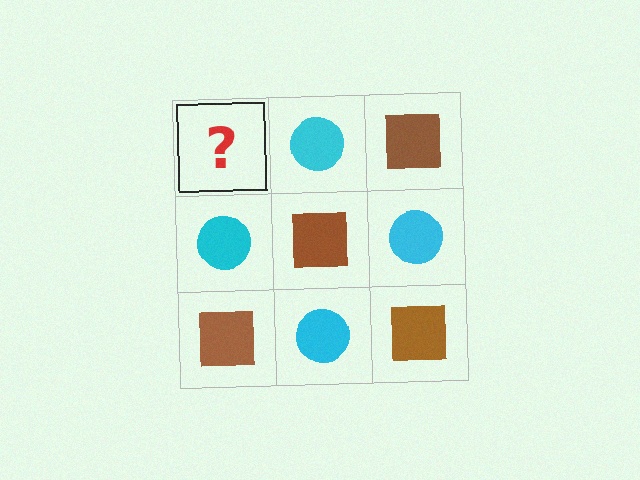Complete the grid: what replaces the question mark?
The question mark should be replaced with a brown square.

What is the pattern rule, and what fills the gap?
The rule is that it alternates brown square and cyan circle in a checkerboard pattern. The gap should be filled with a brown square.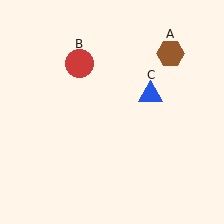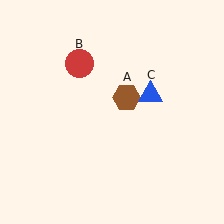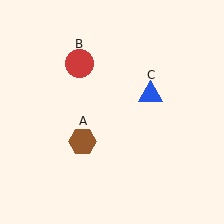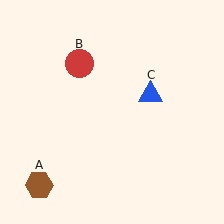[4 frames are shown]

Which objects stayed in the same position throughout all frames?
Red circle (object B) and blue triangle (object C) remained stationary.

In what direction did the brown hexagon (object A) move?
The brown hexagon (object A) moved down and to the left.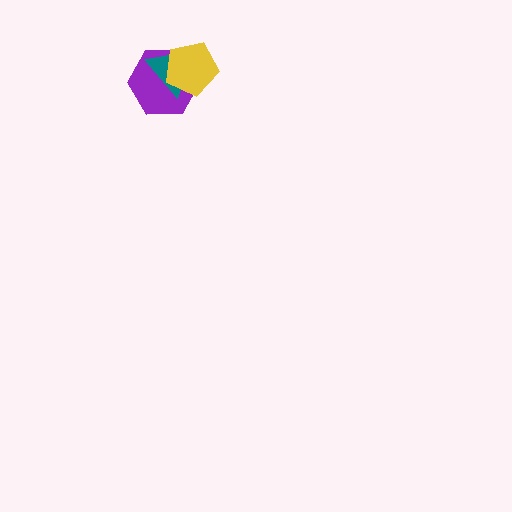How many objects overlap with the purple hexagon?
2 objects overlap with the purple hexagon.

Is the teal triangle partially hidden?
Yes, it is partially covered by another shape.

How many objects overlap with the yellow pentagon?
2 objects overlap with the yellow pentagon.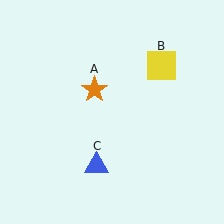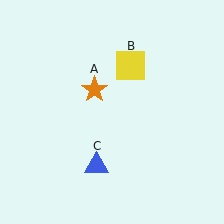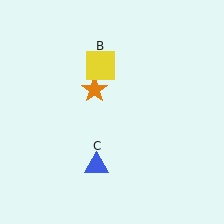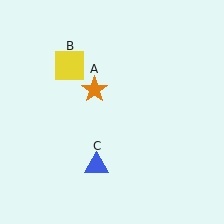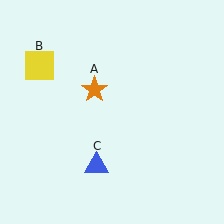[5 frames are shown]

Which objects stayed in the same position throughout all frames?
Orange star (object A) and blue triangle (object C) remained stationary.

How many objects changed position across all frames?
1 object changed position: yellow square (object B).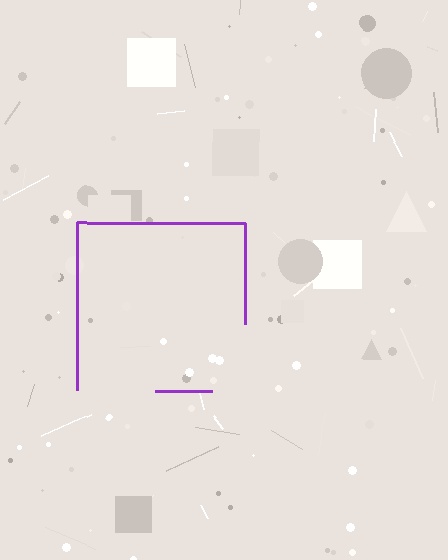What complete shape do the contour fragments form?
The contour fragments form a square.